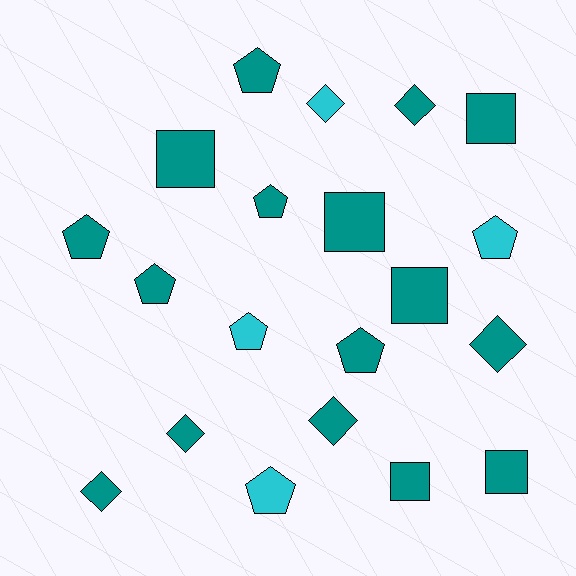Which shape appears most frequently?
Pentagon, with 8 objects.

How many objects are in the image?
There are 20 objects.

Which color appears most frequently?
Teal, with 16 objects.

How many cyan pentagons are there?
There are 3 cyan pentagons.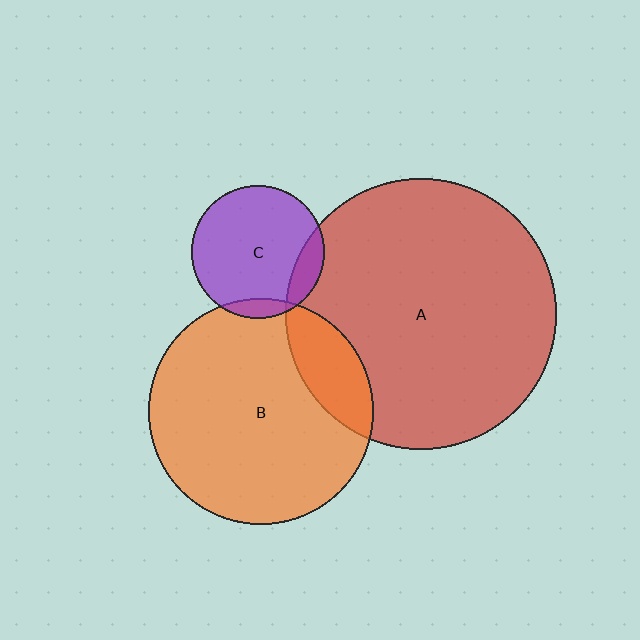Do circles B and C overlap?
Yes.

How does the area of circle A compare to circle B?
Approximately 1.4 times.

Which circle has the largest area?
Circle A (red).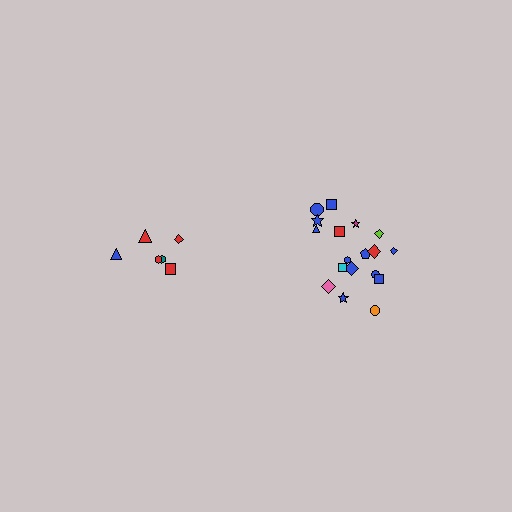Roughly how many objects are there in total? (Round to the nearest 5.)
Roughly 25 objects in total.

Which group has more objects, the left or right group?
The right group.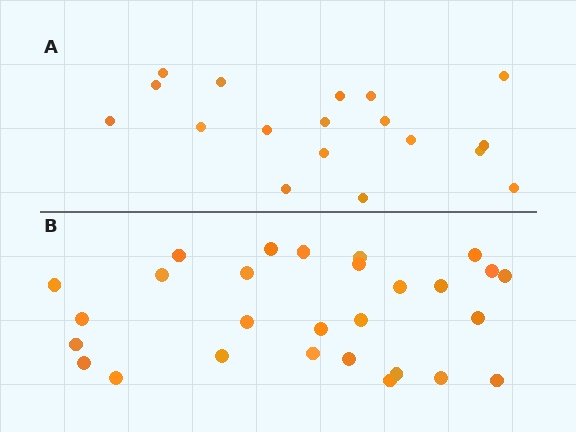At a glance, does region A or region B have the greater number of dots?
Region B (the bottom region) has more dots.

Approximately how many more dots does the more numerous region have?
Region B has roughly 10 or so more dots than region A.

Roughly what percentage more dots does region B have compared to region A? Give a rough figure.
About 55% more.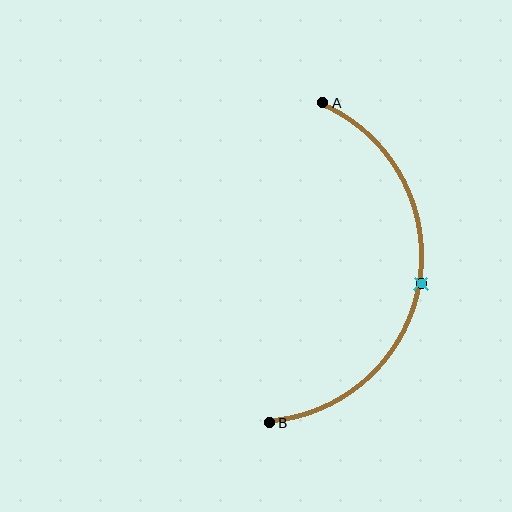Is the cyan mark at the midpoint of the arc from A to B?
Yes. The cyan mark lies on the arc at equal arc-length from both A and B — it is the arc midpoint.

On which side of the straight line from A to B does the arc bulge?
The arc bulges to the right of the straight line connecting A and B.